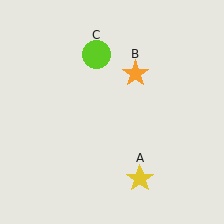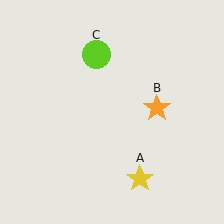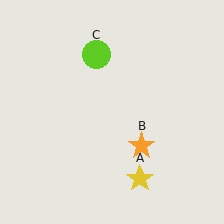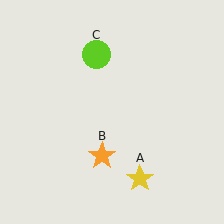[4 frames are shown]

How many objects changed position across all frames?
1 object changed position: orange star (object B).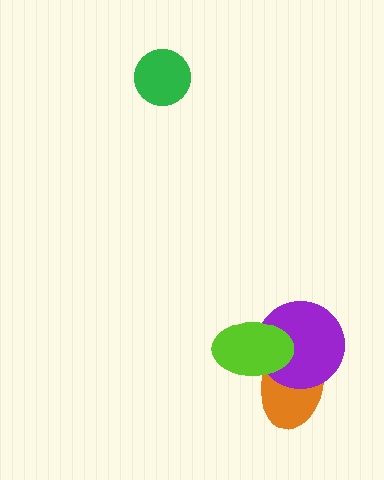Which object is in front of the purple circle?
The lime ellipse is in front of the purple circle.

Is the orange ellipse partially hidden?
Yes, it is partially covered by another shape.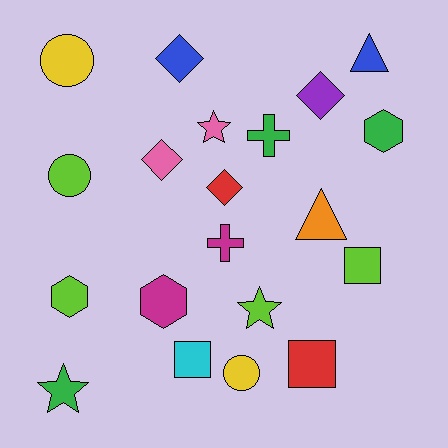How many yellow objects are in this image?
There are 2 yellow objects.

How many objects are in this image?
There are 20 objects.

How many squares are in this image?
There are 3 squares.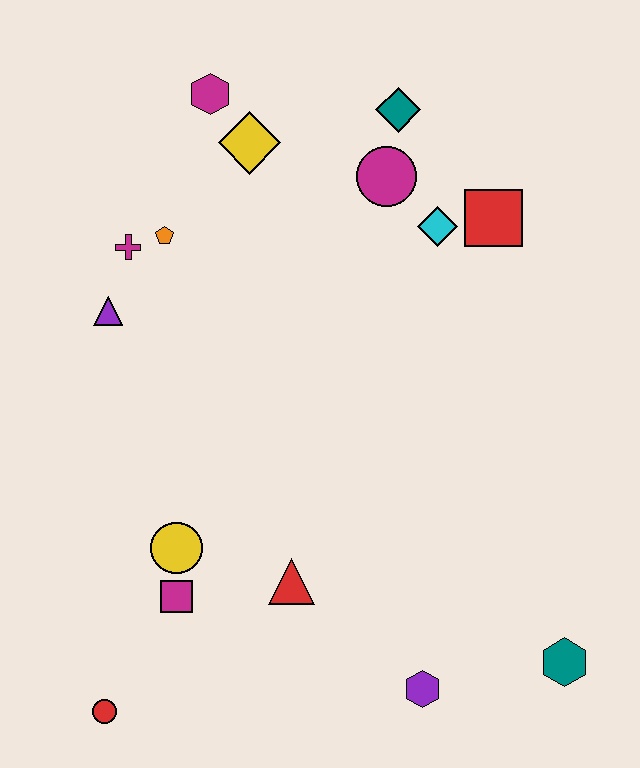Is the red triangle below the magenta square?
No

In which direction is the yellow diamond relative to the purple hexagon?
The yellow diamond is above the purple hexagon.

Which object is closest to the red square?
The cyan diamond is closest to the red square.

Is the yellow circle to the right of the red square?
No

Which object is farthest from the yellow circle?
The teal diamond is farthest from the yellow circle.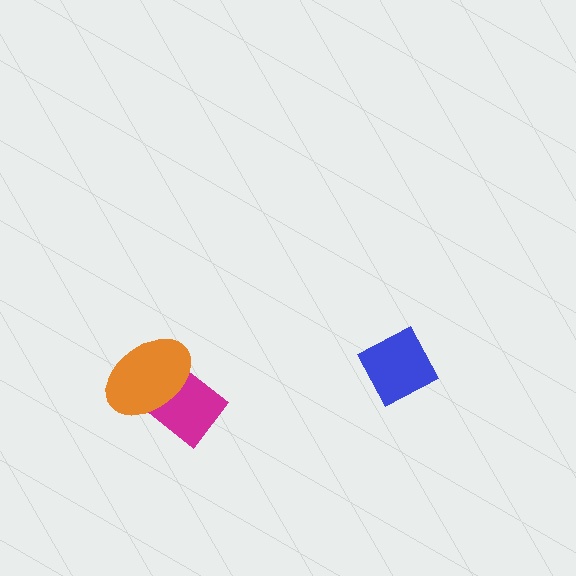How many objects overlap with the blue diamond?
0 objects overlap with the blue diamond.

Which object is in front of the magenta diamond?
The orange ellipse is in front of the magenta diamond.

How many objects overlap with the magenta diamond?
1 object overlaps with the magenta diamond.